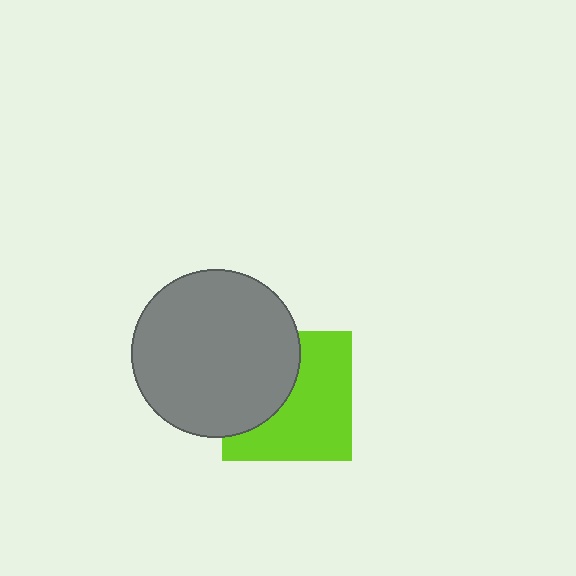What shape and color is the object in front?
The object in front is a gray circle.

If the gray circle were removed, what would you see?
You would see the complete lime square.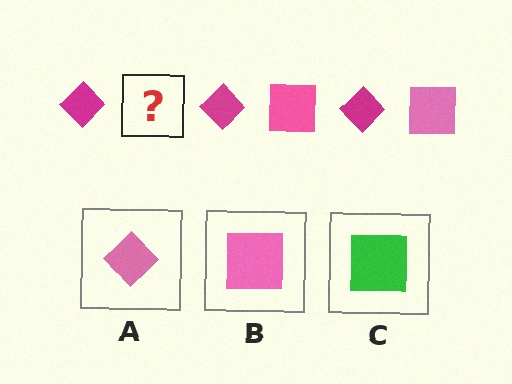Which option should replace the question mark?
Option B.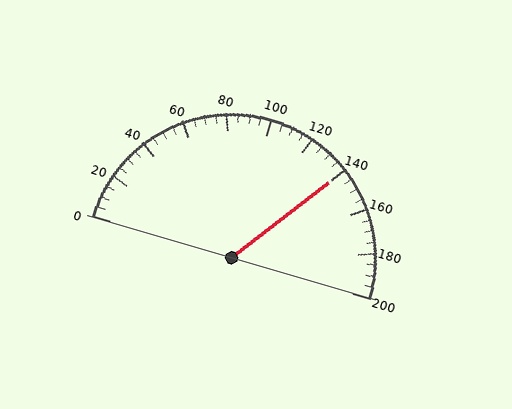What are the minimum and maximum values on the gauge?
The gauge ranges from 0 to 200.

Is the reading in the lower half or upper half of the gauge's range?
The reading is in the upper half of the range (0 to 200).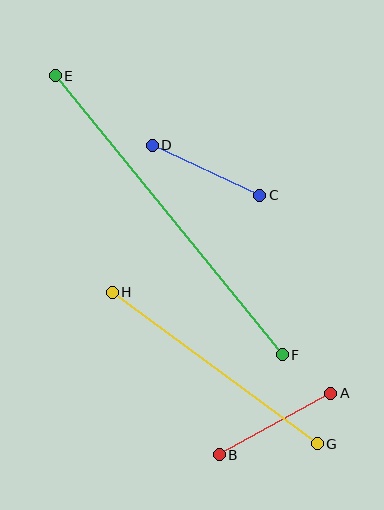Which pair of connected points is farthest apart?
Points E and F are farthest apart.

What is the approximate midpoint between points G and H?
The midpoint is at approximately (215, 368) pixels.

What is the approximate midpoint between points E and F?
The midpoint is at approximately (169, 215) pixels.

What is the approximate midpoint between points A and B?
The midpoint is at approximately (275, 424) pixels.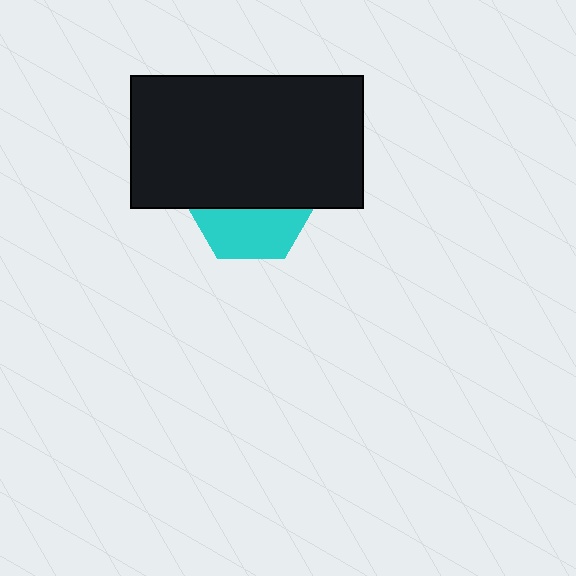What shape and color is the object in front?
The object in front is a black rectangle.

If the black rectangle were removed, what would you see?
You would see the complete cyan hexagon.